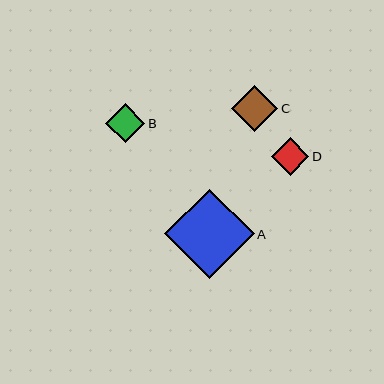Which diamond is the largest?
Diamond A is the largest with a size of approximately 89 pixels.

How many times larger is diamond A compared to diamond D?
Diamond A is approximately 2.4 times the size of diamond D.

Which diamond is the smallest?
Diamond D is the smallest with a size of approximately 38 pixels.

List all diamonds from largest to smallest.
From largest to smallest: A, C, B, D.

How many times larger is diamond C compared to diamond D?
Diamond C is approximately 1.2 times the size of diamond D.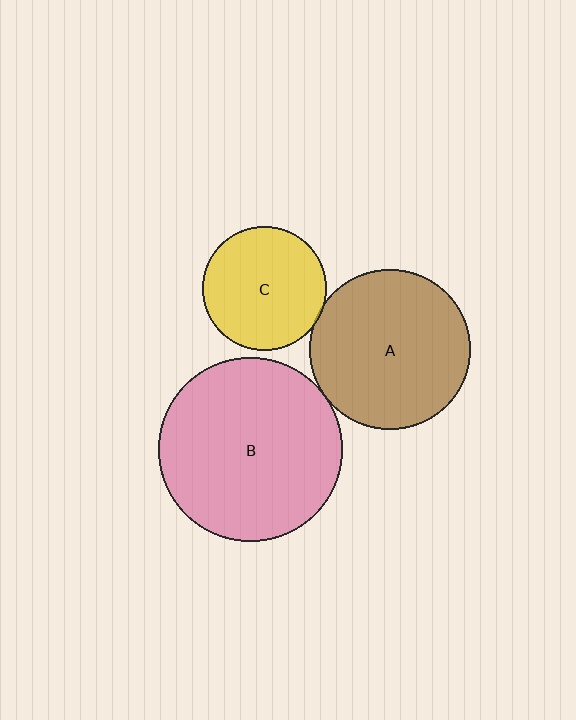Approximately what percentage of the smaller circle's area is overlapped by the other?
Approximately 5%.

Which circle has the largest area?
Circle B (pink).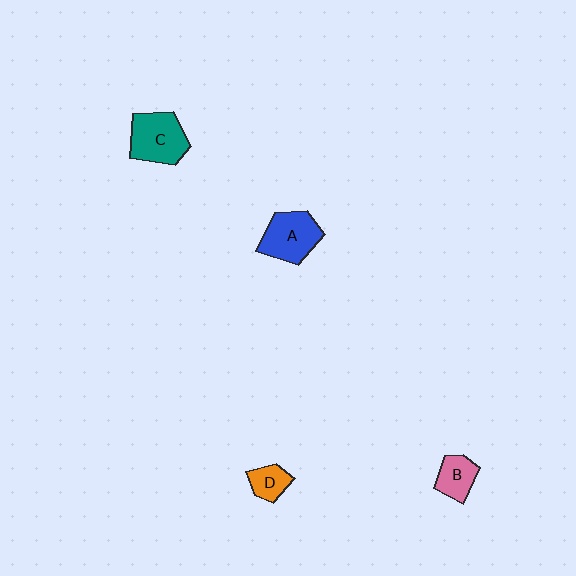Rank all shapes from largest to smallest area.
From largest to smallest: C (teal), A (blue), B (pink), D (orange).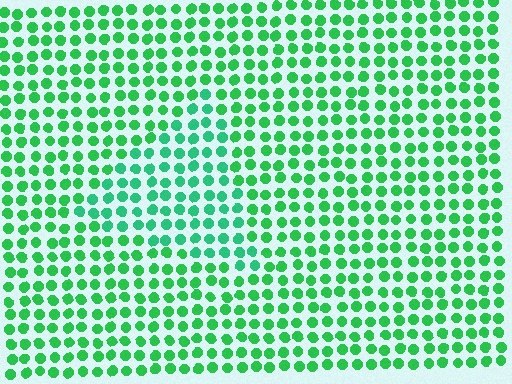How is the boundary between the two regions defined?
The boundary is defined purely by a slight shift in hue (about 19 degrees). Spacing, size, and orientation are identical on both sides.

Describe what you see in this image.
The image is filled with small green elements in a uniform arrangement. A triangle-shaped region is visible where the elements are tinted to a slightly different hue, forming a subtle color boundary.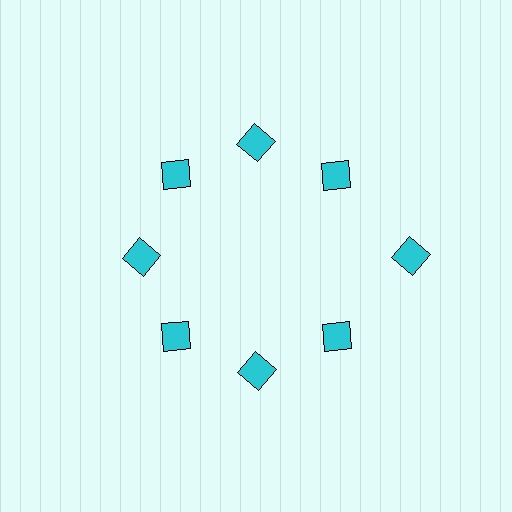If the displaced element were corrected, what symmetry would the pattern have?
It would have 8-fold rotational symmetry — the pattern would map onto itself every 45 degrees.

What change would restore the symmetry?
The symmetry would be restored by moving it inward, back onto the ring so that all 8 squares sit at equal angles and equal distance from the center.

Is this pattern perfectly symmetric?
No. The 8 cyan squares are arranged in a ring, but one element near the 3 o'clock position is pushed outward from the center, breaking the 8-fold rotational symmetry.